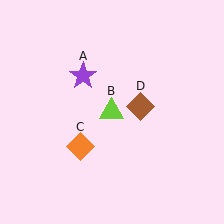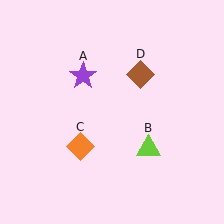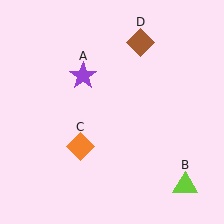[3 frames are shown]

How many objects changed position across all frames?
2 objects changed position: lime triangle (object B), brown diamond (object D).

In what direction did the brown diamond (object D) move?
The brown diamond (object D) moved up.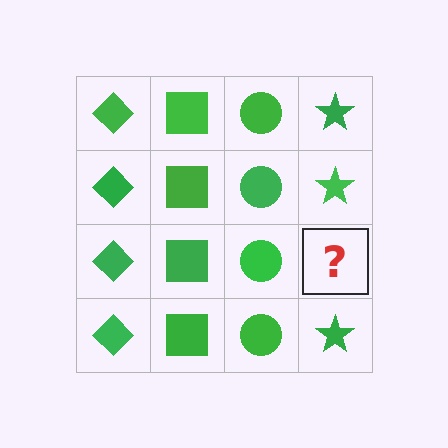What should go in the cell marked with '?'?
The missing cell should contain a green star.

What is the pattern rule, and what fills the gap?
The rule is that each column has a consistent shape. The gap should be filled with a green star.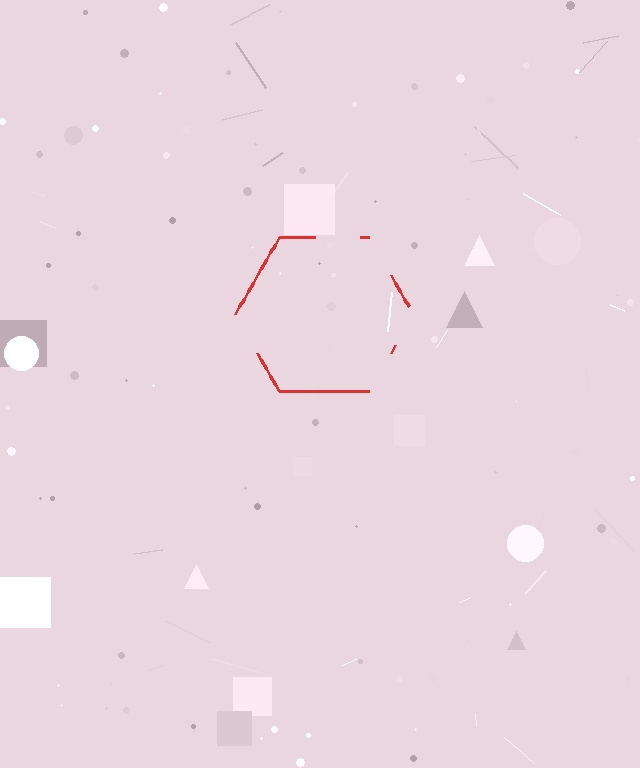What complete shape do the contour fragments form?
The contour fragments form a hexagon.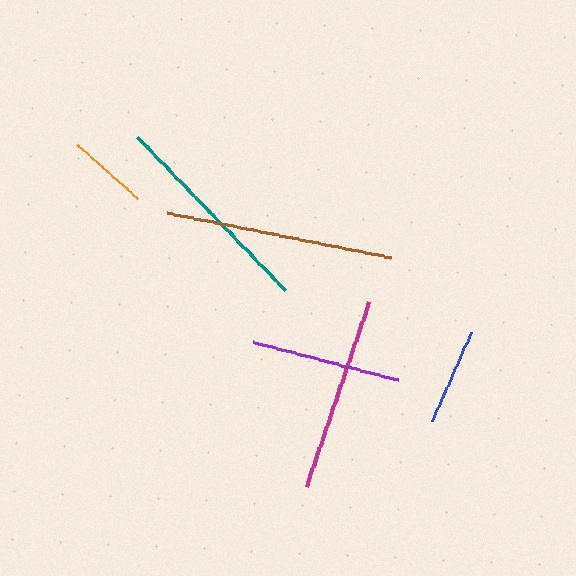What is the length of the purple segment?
The purple segment is approximately 149 pixels long.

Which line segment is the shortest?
The orange line is the shortest at approximately 82 pixels.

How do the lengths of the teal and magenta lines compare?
The teal and magenta lines are approximately the same length.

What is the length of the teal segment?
The teal segment is approximately 213 pixels long.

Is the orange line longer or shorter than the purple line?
The purple line is longer than the orange line.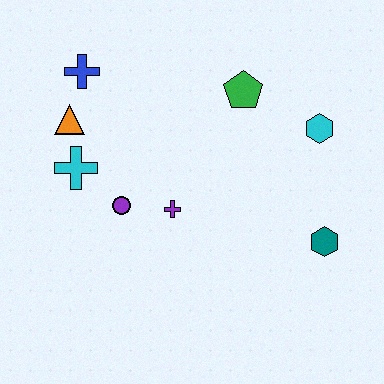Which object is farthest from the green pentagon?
The cyan cross is farthest from the green pentagon.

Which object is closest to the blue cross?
The orange triangle is closest to the blue cross.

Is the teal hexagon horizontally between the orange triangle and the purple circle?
No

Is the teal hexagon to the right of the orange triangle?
Yes